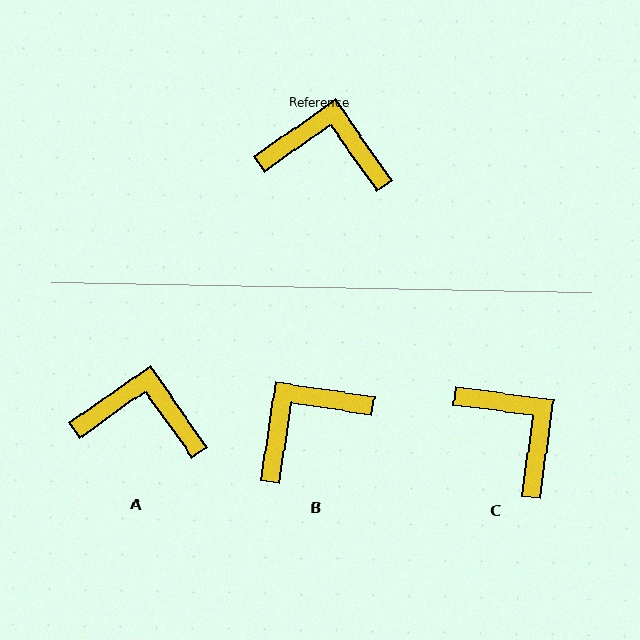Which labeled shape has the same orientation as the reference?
A.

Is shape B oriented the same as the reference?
No, it is off by about 46 degrees.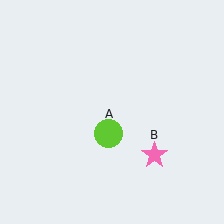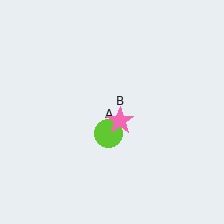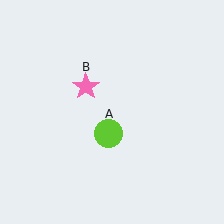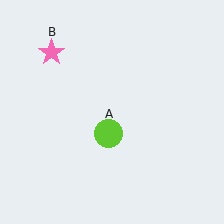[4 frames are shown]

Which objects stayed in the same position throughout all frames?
Lime circle (object A) remained stationary.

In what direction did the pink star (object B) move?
The pink star (object B) moved up and to the left.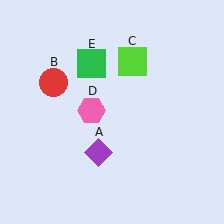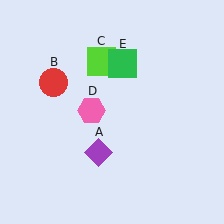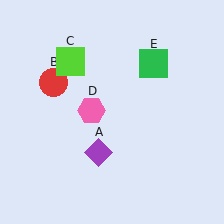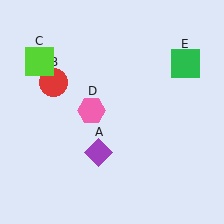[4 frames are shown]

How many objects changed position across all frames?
2 objects changed position: lime square (object C), green square (object E).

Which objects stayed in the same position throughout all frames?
Purple diamond (object A) and red circle (object B) and pink hexagon (object D) remained stationary.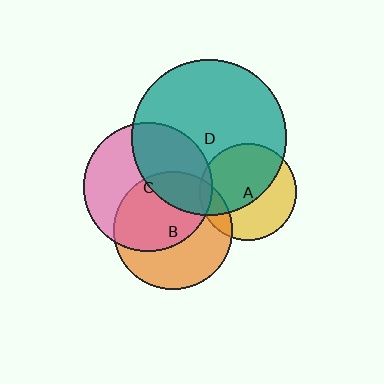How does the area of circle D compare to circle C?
Approximately 1.5 times.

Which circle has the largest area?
Circle D (teal).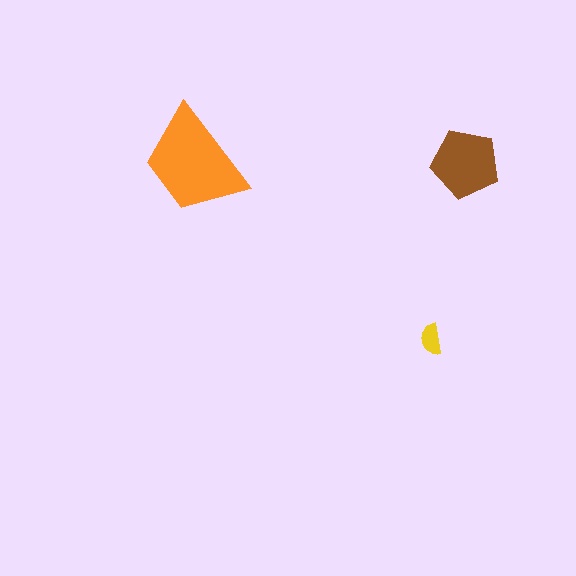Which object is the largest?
The orange trapezoid.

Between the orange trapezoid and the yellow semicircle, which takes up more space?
The orange trapezoid.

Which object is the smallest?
The yellow semicircle.